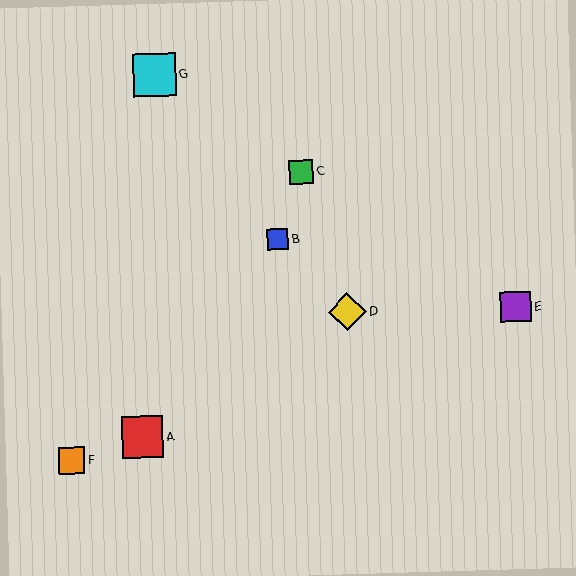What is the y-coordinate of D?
Object D is at y≈312.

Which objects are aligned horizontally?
Objects D, E are aligned horizontally.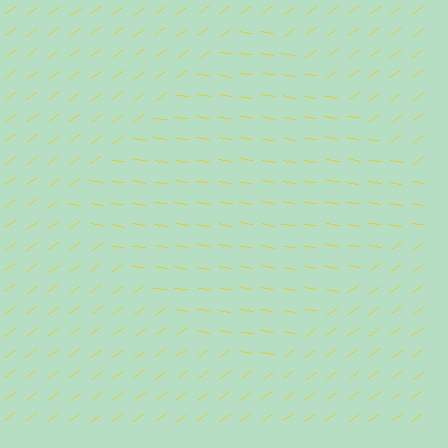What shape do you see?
I see a diamond.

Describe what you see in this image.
The image is filled with small yellow line segments. A diamond region in the image has lines oriented differently from the surrounding lines, creating a visible texture boundary.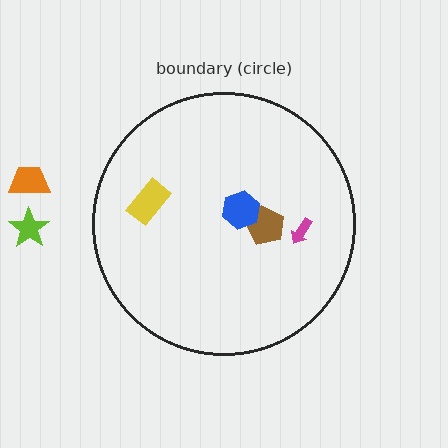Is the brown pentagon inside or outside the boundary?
Inside.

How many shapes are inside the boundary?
4 inside, 2 outside.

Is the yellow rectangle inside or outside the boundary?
Inside.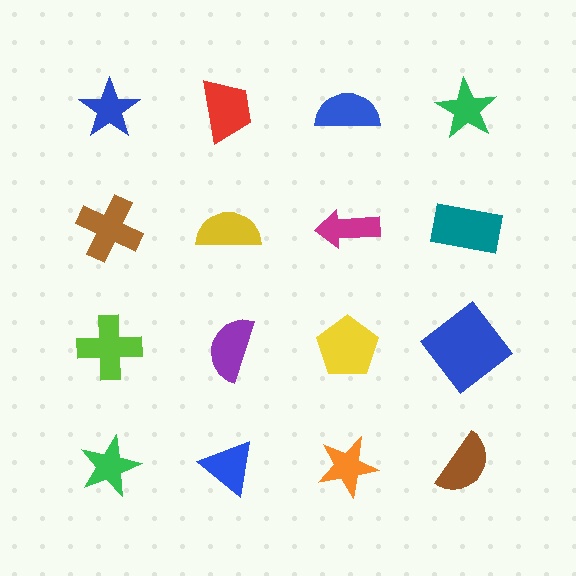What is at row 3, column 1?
A lime cross.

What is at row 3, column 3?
A yellow pentagon.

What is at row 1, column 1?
A blue star.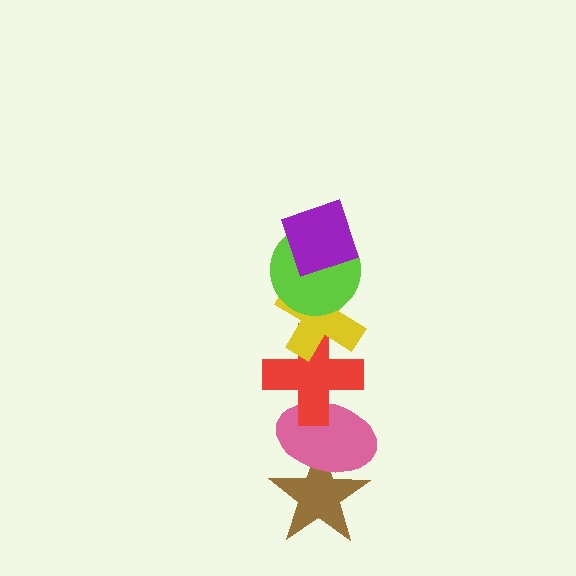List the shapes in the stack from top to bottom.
From top to bottom: the purple diamond, the lime circle, the yellow cross, the red cross, the pink ellipse, the brown star.